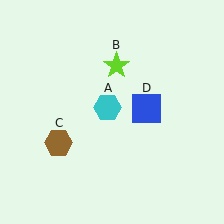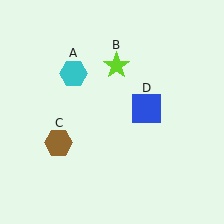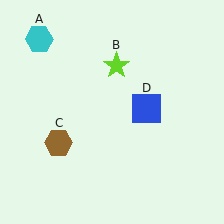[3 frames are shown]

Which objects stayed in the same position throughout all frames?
Lime star (object B) and brown hexagon (object C) and blue square (object D) remained stationary.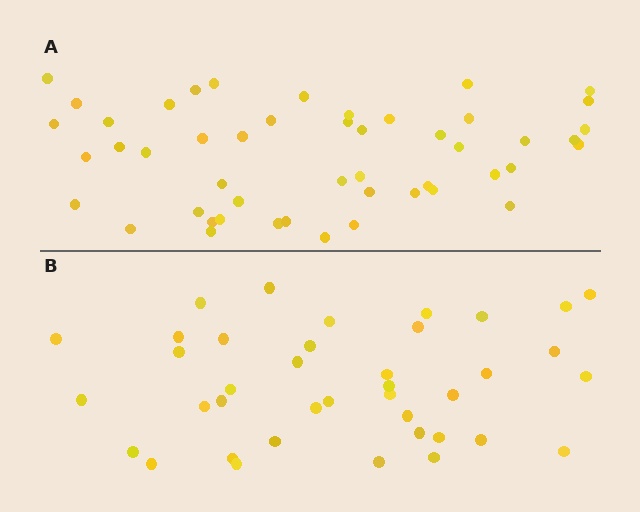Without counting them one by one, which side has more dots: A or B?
Region A (the top region) has more dots.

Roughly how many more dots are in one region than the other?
Region A has roughly 10 or so more dots than region B.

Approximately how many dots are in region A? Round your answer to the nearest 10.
About 50 dots. (The exact count is 49, which rounds to 50.)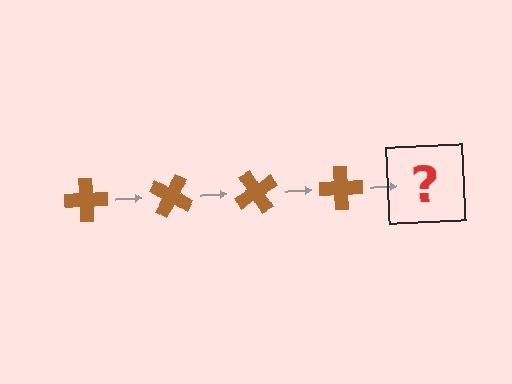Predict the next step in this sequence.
The next step is a brown cross rotated 120 degrees.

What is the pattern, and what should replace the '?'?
The pattern is that the cross rotates 30 degrees each step. The '?' should be a brown cross rotated 120 degrees.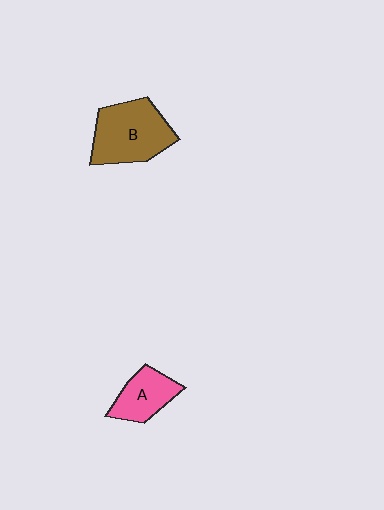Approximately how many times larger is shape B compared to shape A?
Approximately 1.7 times.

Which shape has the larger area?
Shape B (brown).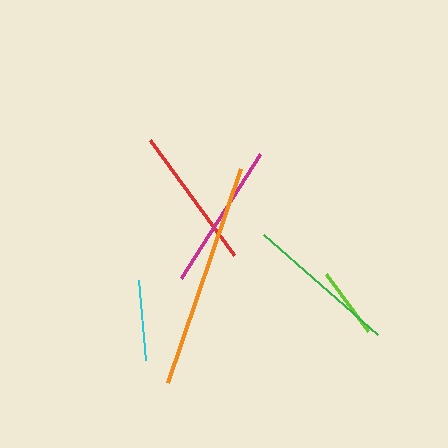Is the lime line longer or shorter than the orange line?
The orange line is longer than the lime line.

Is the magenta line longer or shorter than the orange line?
The orange line is longer than the magenta line.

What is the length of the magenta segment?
The magenta segment is approximately 147 pixels long.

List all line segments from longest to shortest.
From longest to shortest: orange, green, magenta, red, cyan, lime.